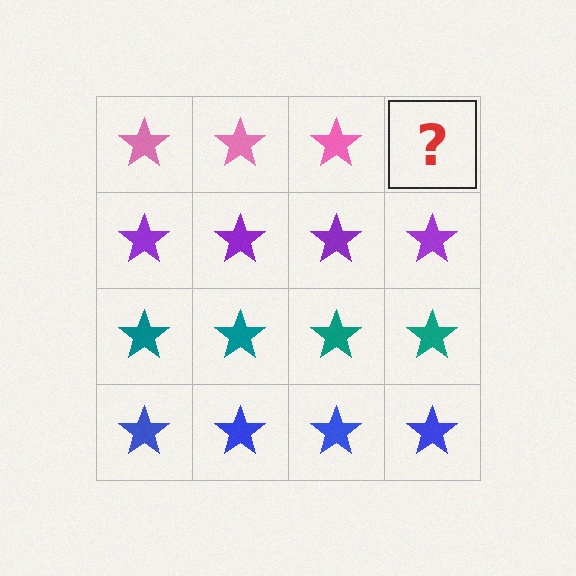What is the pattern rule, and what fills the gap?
The rule is that each row has a consistent color. The gap should be filled with a pink star.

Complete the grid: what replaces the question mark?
The question mark should be replaced with a pink star.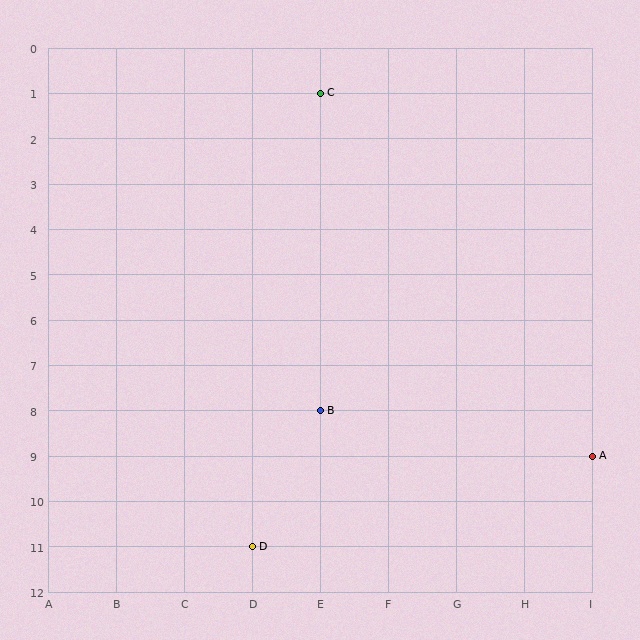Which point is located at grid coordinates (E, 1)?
Point C is at (E, 1).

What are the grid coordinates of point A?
Point A is at grid coordinates (I, 9).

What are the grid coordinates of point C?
Point C is at grid coordinates (E, 1).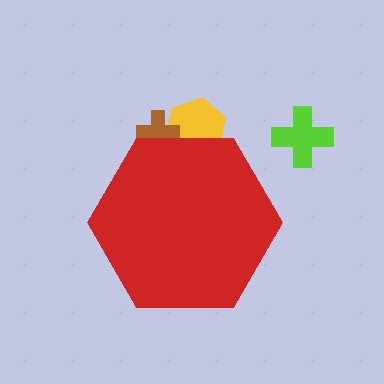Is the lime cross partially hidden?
No, the lime cross is fully visible.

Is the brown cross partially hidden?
Yes, the brown cross is partially hidden behind the red hexagon.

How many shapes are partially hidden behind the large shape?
2 shapes are partially hidden.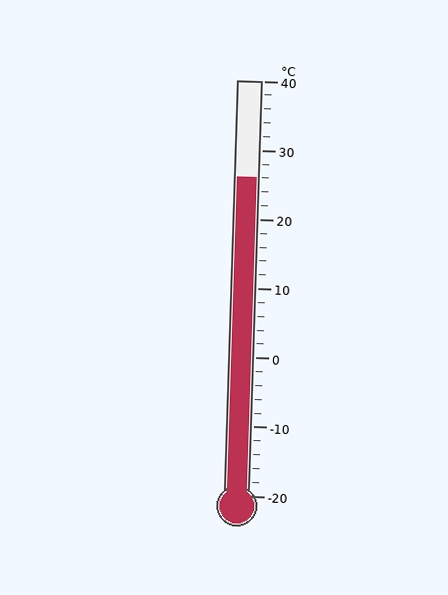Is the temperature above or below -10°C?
The temperature is above -10°C.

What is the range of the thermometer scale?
The thermometer scale ranges from -20°C to 40°C.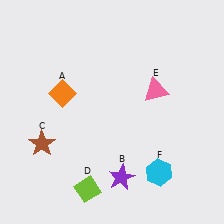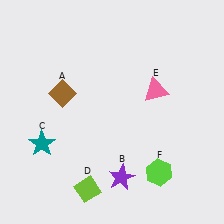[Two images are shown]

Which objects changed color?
A changed from orange to brown. C changed from brown to teal. F changed from cyan to lime.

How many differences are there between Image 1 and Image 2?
There are 3 differences between the two images.